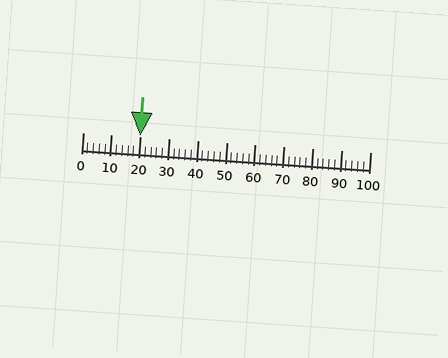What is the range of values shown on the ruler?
The ruler shows values from 0 to 100.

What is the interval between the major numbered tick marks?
The major tick marks are spaced 10 units apart.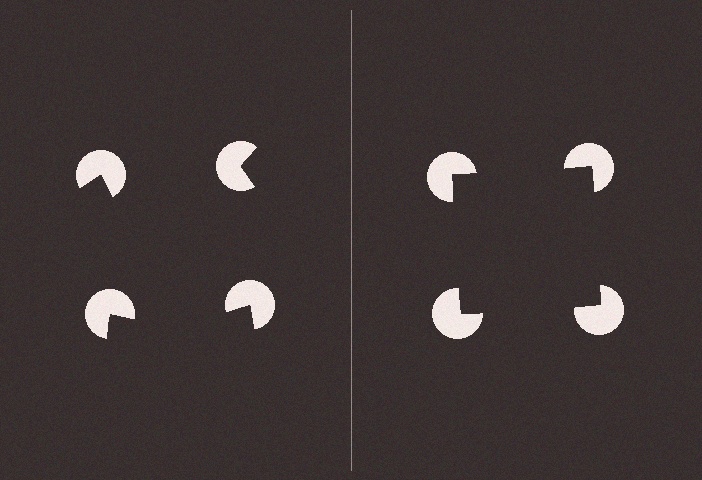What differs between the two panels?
The pac-man discs are positioned identically on both sides; only the wedge orientations differ. On the right they align to a square; on the left they are misaligned.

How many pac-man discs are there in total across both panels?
8 — 4 on each side.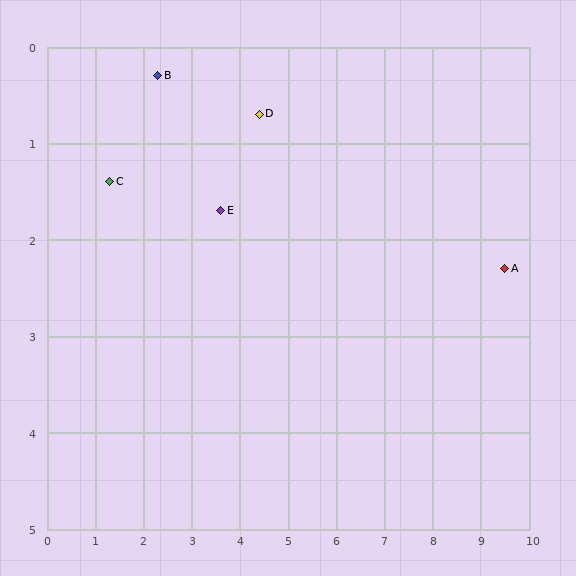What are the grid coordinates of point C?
Point C is at approximately (1.3, 1.4).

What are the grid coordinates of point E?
Point E is at approximately (3.6, 1.7).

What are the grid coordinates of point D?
Point D is at approximately (4.4, 0.7).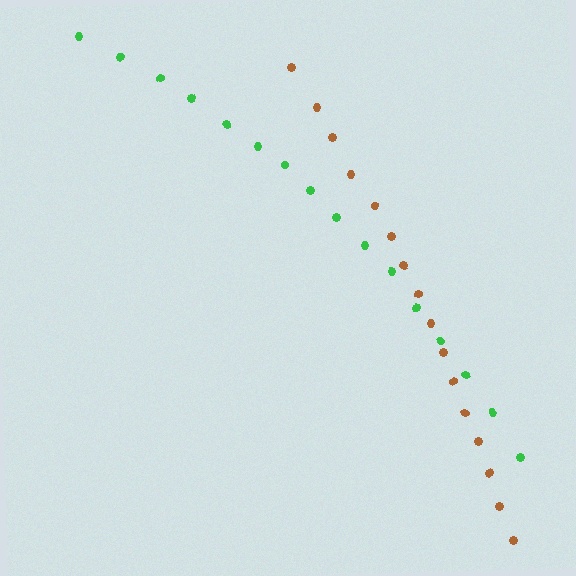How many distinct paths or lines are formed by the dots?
There are 2 distinct paths.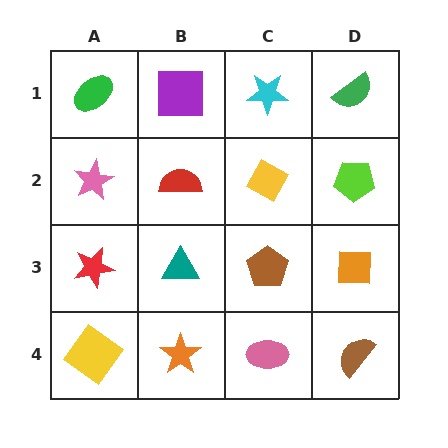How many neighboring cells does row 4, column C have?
3.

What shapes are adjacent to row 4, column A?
A red star (row 3, column A), an orange star (row 4, column B).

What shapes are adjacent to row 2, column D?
A green semicircle (row 1, column D), an orange square (row 3, column D), a yellow diamond (row 2, column C).